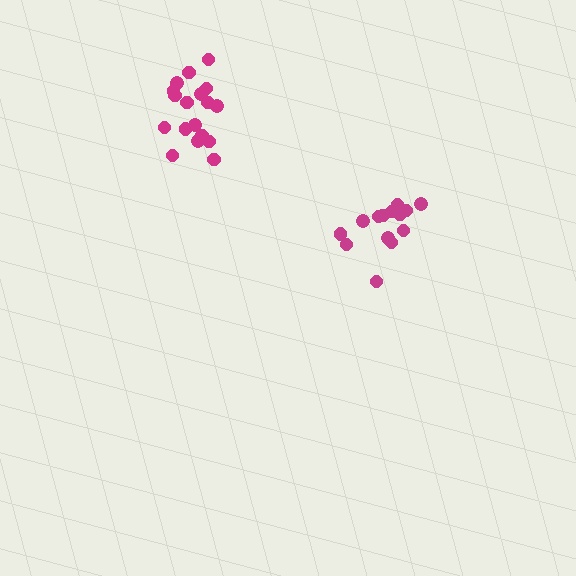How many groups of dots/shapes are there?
There are 2 groups.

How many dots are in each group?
Group 1: 14 dots, Group 2: 18 dots (32 total).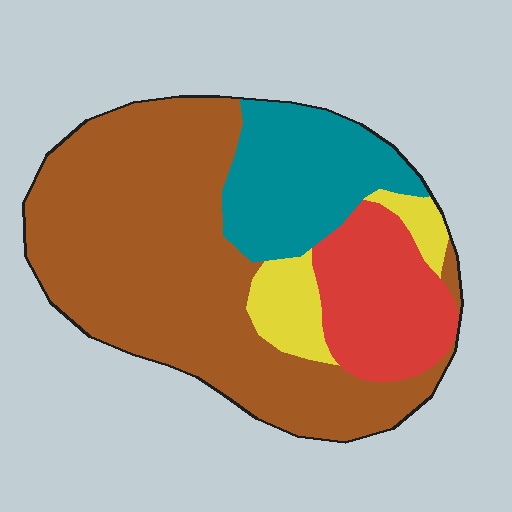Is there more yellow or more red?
Red.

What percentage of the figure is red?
Red takes up less than a quarter of the figure.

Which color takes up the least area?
Yellow, at roughly 10%.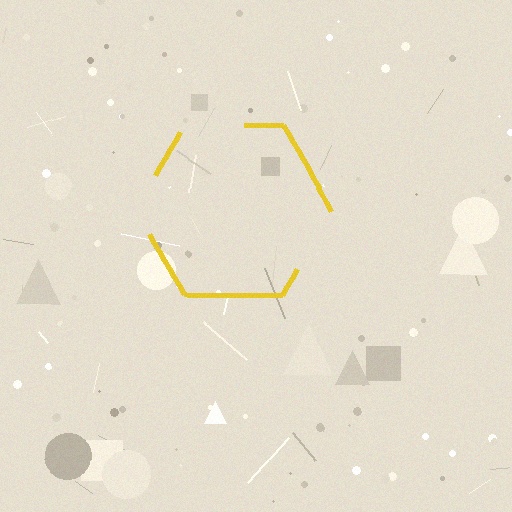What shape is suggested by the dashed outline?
The dashed outline suggests a hexagon.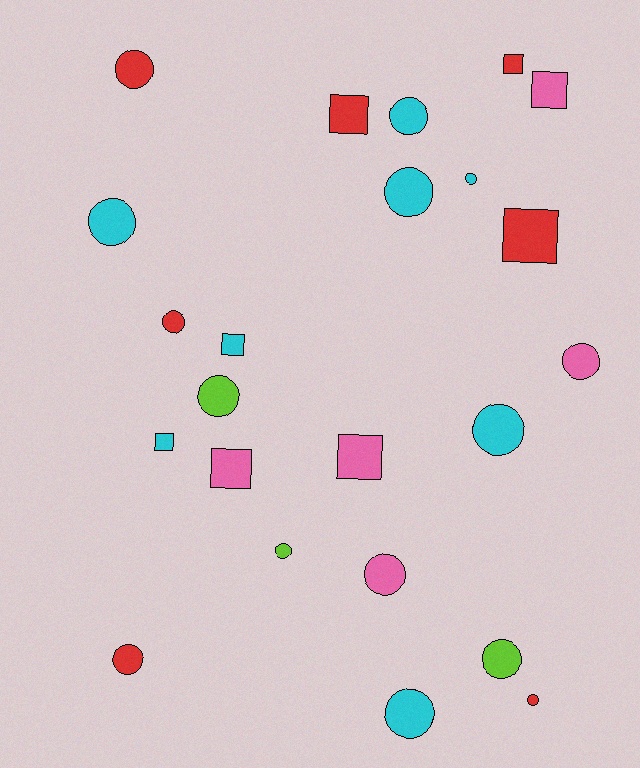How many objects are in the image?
There are 23 objects.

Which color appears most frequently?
Cyan, with 8 objects.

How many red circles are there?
There are 4 red circles.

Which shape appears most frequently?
Circle, with 15 objects.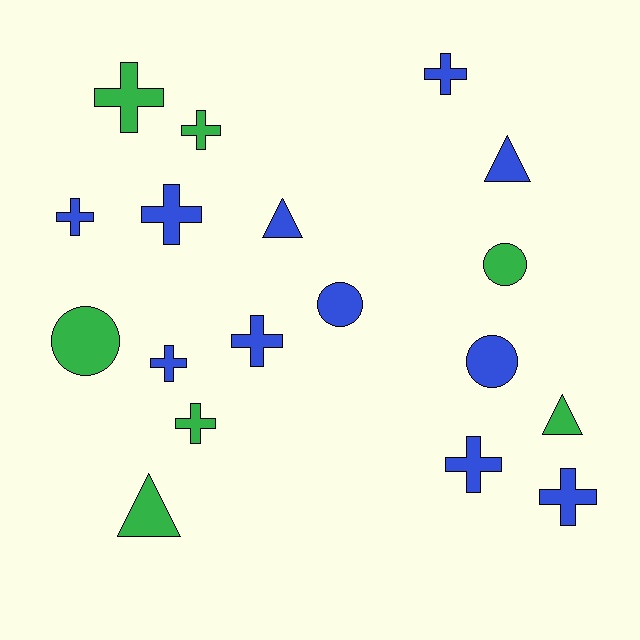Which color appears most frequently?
Blue, with 11 objects.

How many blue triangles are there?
There are 2 blue triangles.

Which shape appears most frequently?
Cross, with 10 objects.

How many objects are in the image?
There are 18 objects.